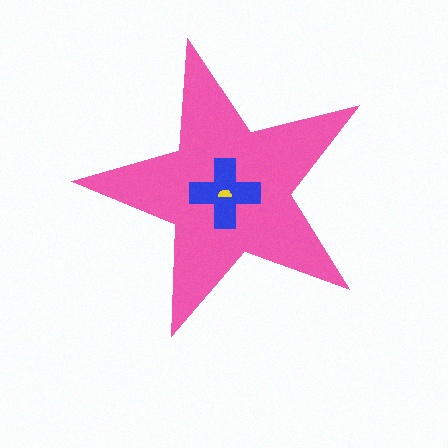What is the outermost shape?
The pink star.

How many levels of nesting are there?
3.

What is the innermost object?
The yellow semicircle.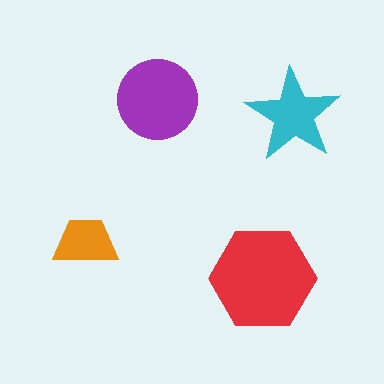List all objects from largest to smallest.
The red hexagon, the purple circle, the cyan star, the orange trapezoid.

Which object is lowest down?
The red hexagon is bottommost.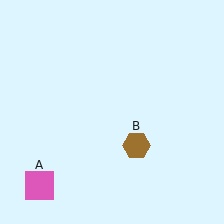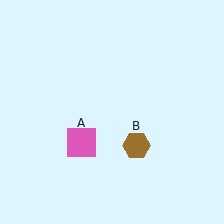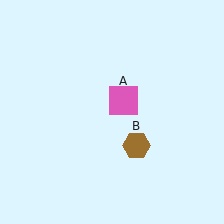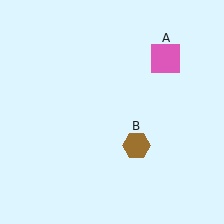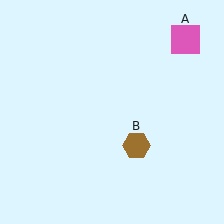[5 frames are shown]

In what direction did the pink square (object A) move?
The pink square (object A) moved up and to the right.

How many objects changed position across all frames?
1 object changed position: pink square (object A).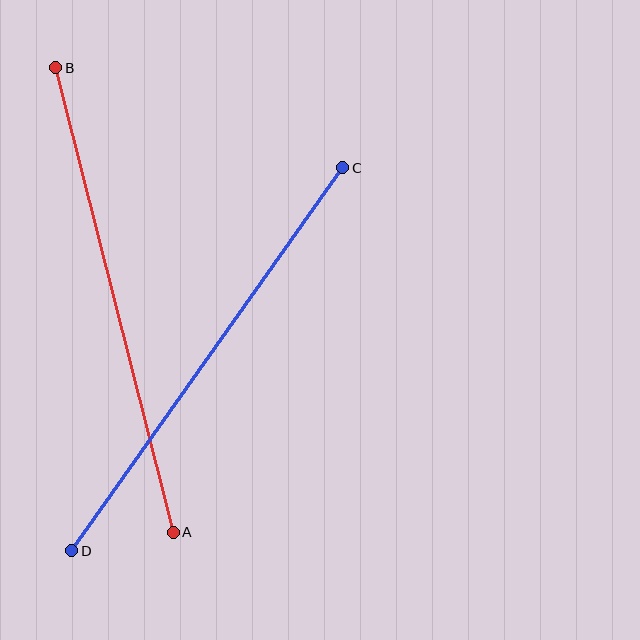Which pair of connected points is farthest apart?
Points A and B are farthest apart.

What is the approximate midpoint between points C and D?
The midpoint is at approximately (207, 359) pixels.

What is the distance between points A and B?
The distance is approximately 479 pixels.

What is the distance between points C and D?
The distance is approximately 470 pixels.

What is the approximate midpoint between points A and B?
The midpoint is at approximately (114, 300) pixels.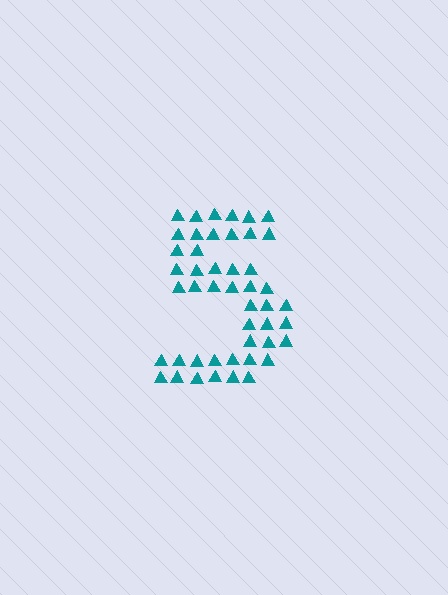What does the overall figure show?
The overall figure shows the digit 5.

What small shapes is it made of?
It is made of small triangles.